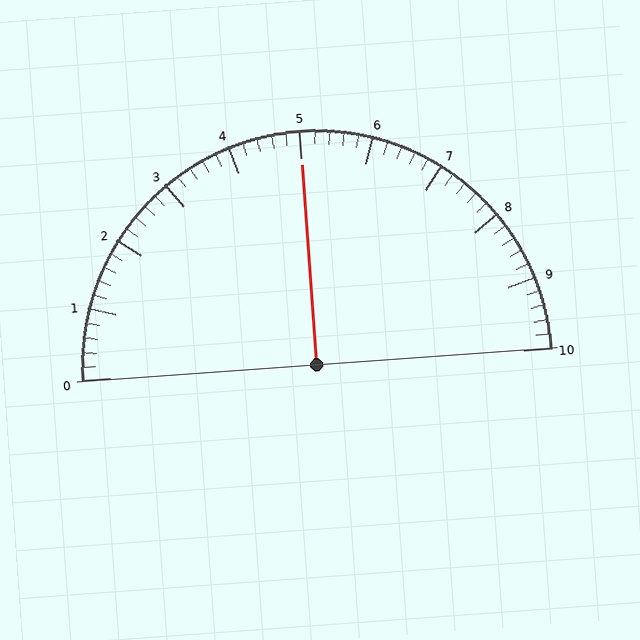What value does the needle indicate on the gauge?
The needle indicates approximately 5.0.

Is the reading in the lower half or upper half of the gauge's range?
The reading is in the upper half of the range (0 to 10).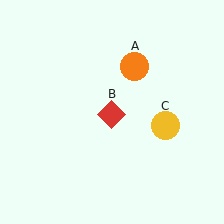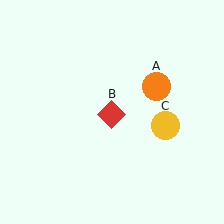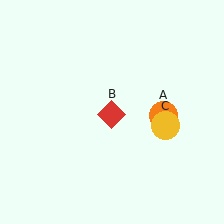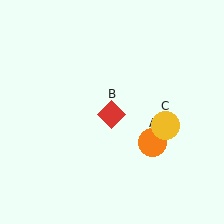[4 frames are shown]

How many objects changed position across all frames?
1 object changed position: orange circle (object A).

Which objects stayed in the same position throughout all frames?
Red diamond (object B) and yellow circle (object C) remained stationary.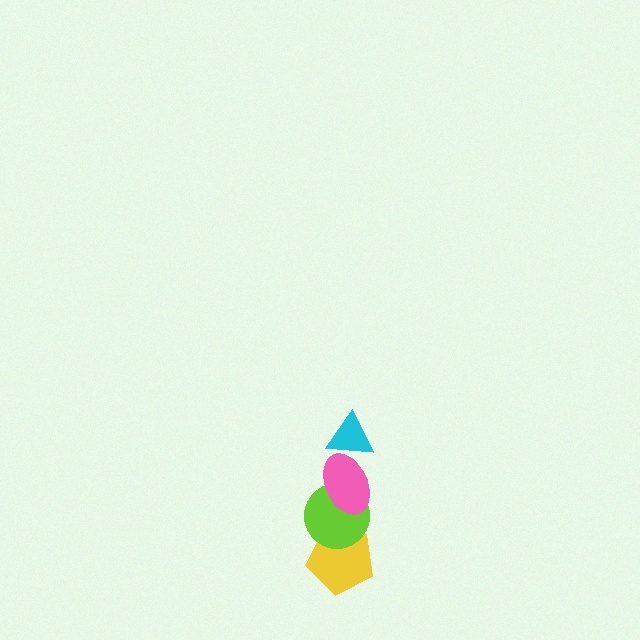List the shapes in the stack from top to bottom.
From top to bottom: the cyan triangle, the pink ellipse, the lime circle, the yellow pentagon.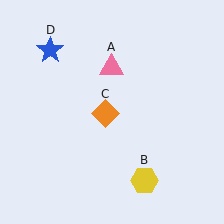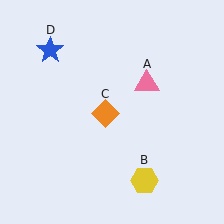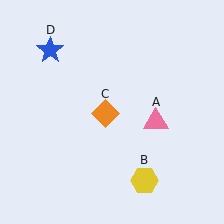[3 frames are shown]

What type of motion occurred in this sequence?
The pink triangle (object A) rotated clockwise around the center of the scene.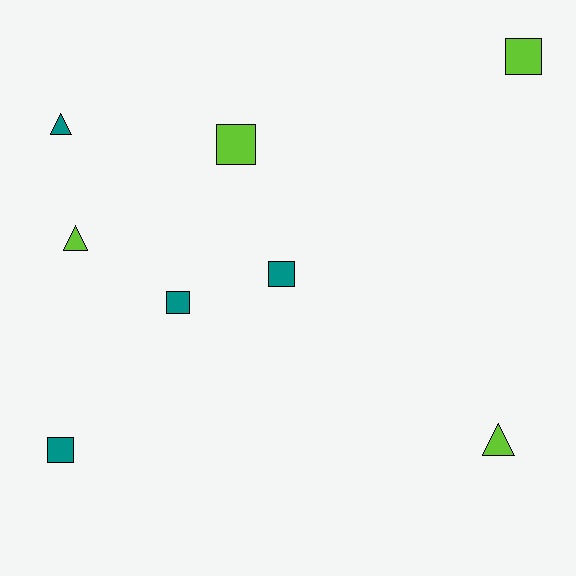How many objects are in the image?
There are 8 objects.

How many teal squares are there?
There are 3 teal squares.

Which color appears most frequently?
Lime, with 4 objects.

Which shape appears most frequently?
Square, with 5 objects.